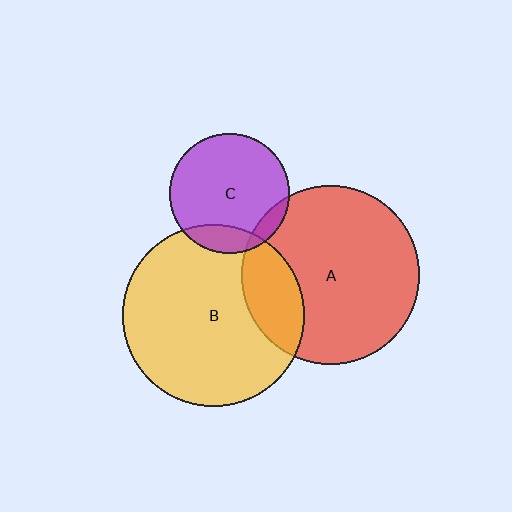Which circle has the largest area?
Circle B (yellow).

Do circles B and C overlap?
Yes.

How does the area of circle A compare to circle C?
Approximately 2.2 times.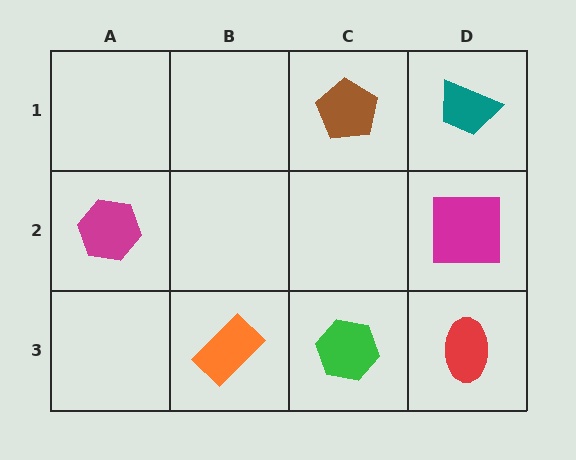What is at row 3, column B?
An orange rectangle.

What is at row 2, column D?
A magenta square.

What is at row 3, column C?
A green hexagon.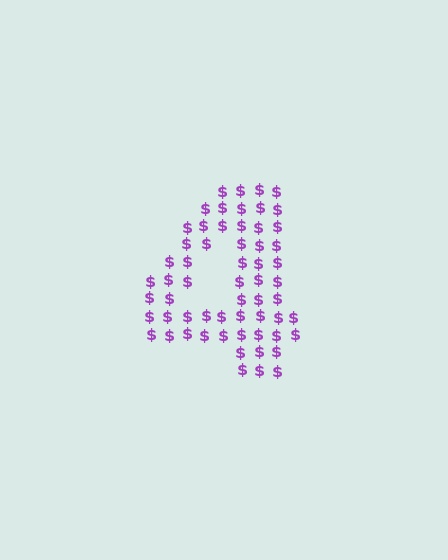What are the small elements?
The small elements are dollar signs.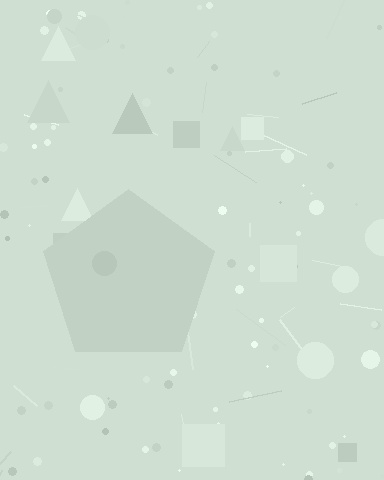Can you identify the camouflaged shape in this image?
The camouflaged shape is a pentagon.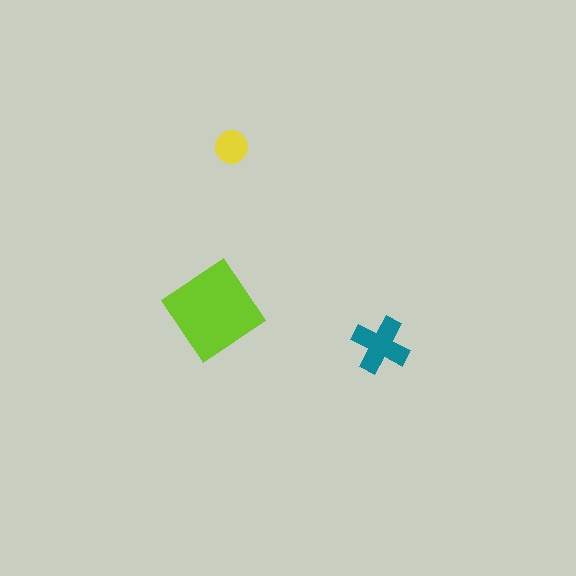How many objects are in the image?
There are 3 objects in the image.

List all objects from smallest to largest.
The yellow circle, the teal cross, the lime diamond.